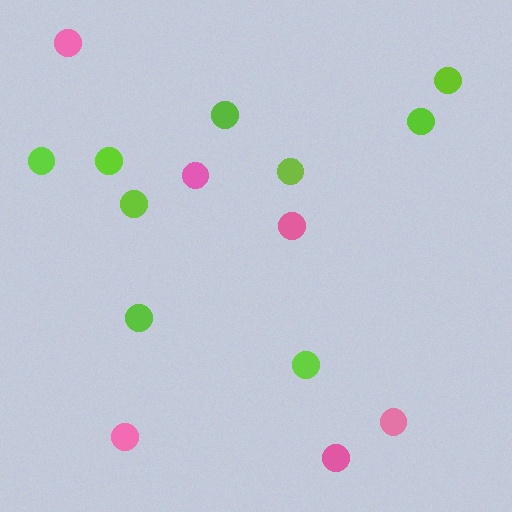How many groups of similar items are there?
There are 2 groups: one group of lime circles (9) and one group of pink circles (6).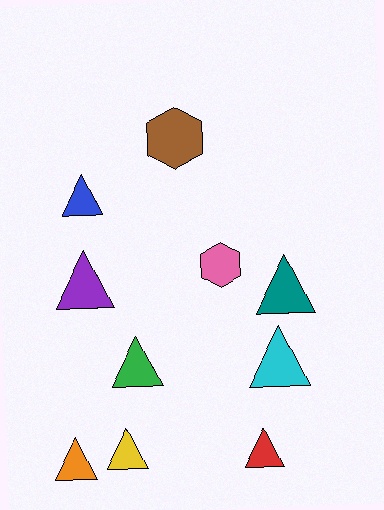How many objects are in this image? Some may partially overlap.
There are 10 objects.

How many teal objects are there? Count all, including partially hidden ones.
There is 1 teal object.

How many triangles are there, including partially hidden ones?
There are 8 triangles.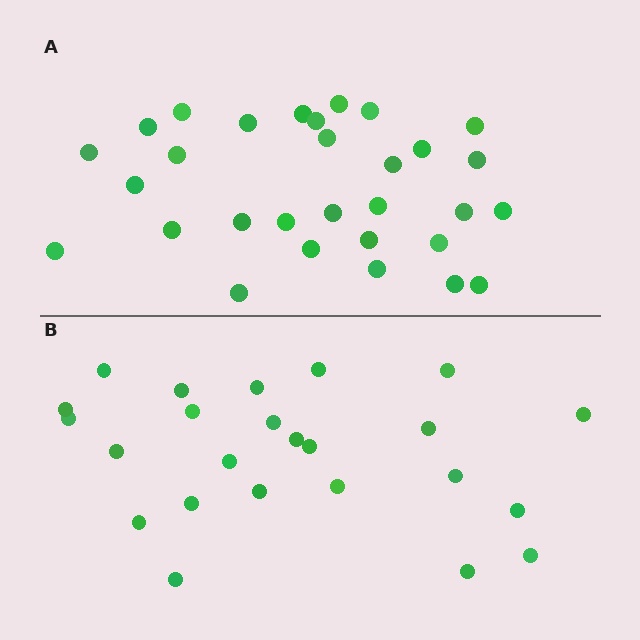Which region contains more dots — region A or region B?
Region A (the top region) has more dots.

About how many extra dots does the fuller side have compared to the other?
Region A has about 6 more dots than region B.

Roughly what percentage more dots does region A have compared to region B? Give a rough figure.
About 25% more.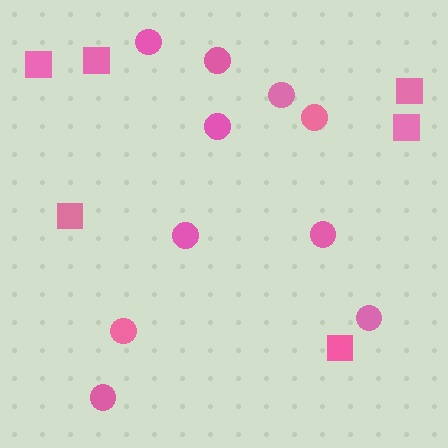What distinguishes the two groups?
There are 2 groups: one group of squares (6) and one group of circles (10).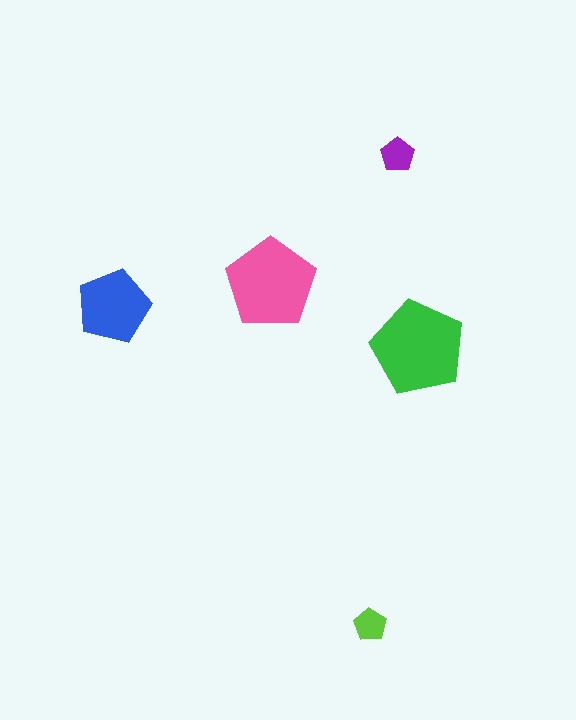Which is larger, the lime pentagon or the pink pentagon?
The pink one.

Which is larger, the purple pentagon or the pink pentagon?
The pink one.